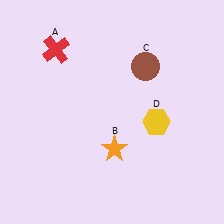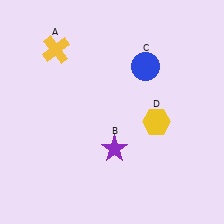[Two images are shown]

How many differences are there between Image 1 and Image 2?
There are 3 differences between the two images.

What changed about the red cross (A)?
In Image 1, A is red. In Image 2, it changed to yellow.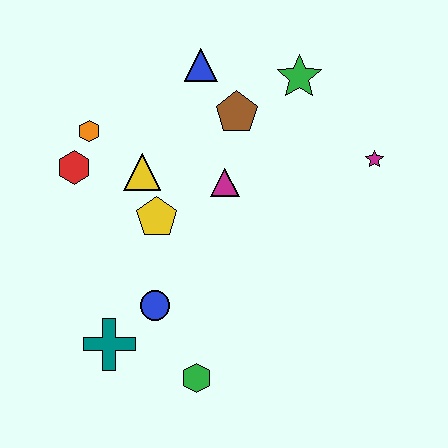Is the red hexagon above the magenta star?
No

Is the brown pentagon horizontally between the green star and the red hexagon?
Yes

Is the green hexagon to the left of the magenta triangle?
Yes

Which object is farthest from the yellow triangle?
The magenta star is farthest from the yellow triangle.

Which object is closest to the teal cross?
The blue circle is closest to the teal cross.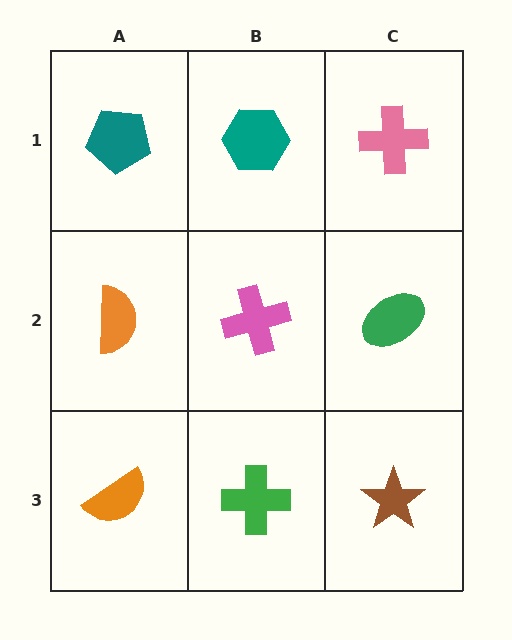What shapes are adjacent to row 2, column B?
A teal hexagon (row 1, column B), a green cross (row 3, column B), an orange semicircle (row 2, column A), a green ellipse (row 2, column C).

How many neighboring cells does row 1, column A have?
2.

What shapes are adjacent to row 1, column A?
An orange semicircle (row 2, column A), a teal hexagon (row 1, column B).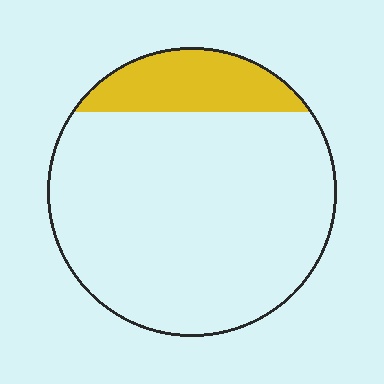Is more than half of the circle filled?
No.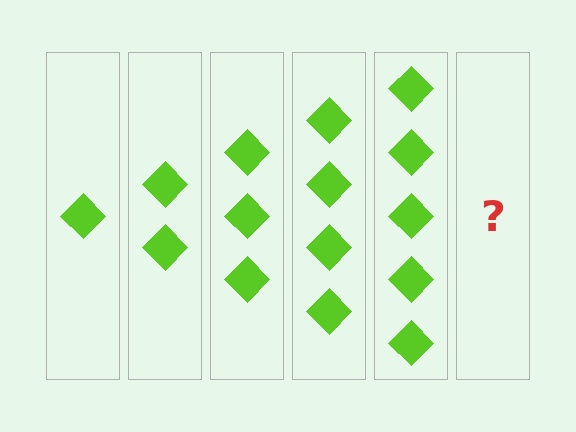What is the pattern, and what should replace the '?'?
The pattern is that each step adds one more diamond. The '?' should be 6 diamonds.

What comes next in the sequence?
The next element should be 6 diamonds.